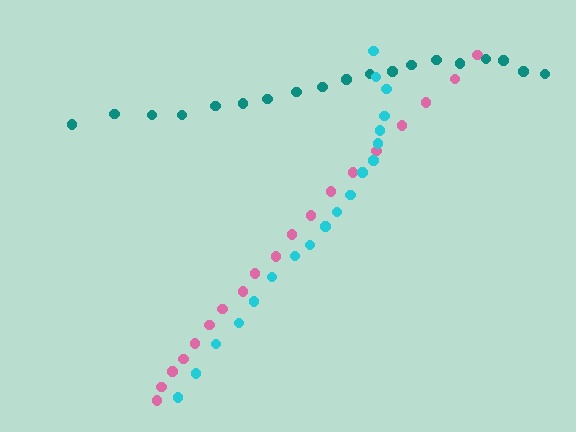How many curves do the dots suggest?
There are 3 distinct paths.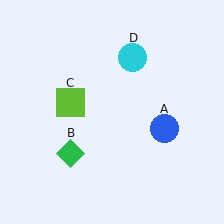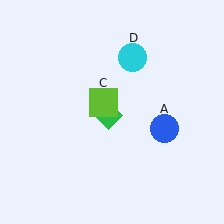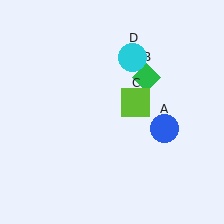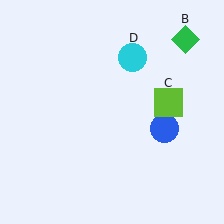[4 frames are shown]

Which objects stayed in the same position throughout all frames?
Blue circle (object A) and cyan circle (object D) remained stationary.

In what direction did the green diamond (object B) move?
The green diamond (object B) moved up and to the right.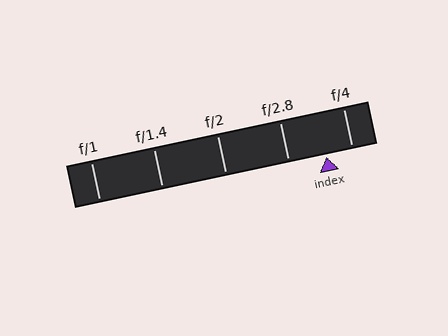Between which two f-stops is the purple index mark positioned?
The index mark is between f/2.8 and f/4.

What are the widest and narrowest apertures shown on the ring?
The widest aperture shown is f/1 and the narrowest is f/4.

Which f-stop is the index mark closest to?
The index mark is closest to f/4.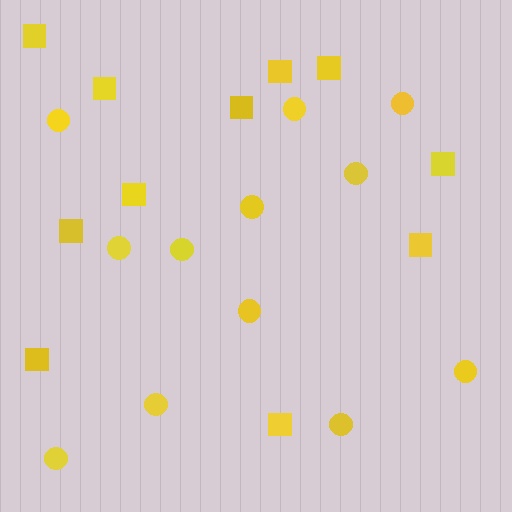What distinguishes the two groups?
There are 2 groups: one group of squares (11) and one group of circles (12).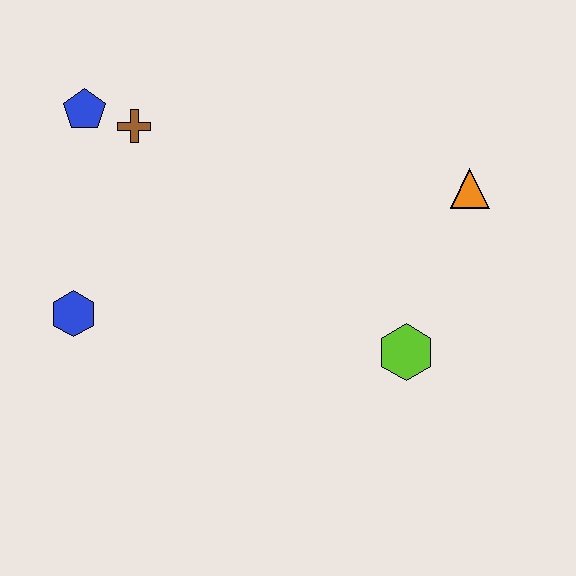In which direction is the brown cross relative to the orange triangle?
The brown cross is to the left of the orange triangle.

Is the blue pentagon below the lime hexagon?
No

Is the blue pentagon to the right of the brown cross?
No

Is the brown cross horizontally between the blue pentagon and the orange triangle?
Yes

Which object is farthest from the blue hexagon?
The orange triangle is farthest from the blue hexagon.